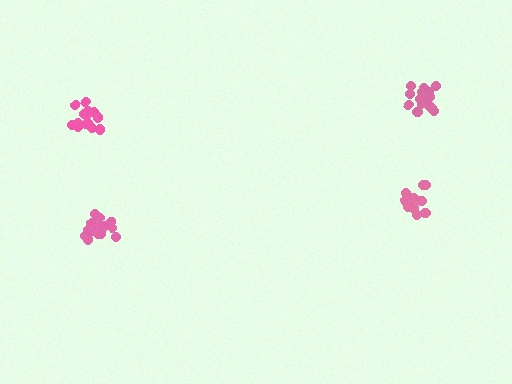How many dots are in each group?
Group 1: 16 dots, Group 2: 16 dots, Group 3: 13 dots, Group 4: 15 dots (60 total).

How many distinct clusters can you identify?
There are 4 distinct clusters.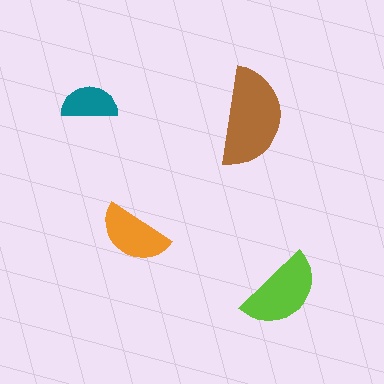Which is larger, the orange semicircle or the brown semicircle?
The brown one.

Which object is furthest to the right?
The lime semicircle is rightmost.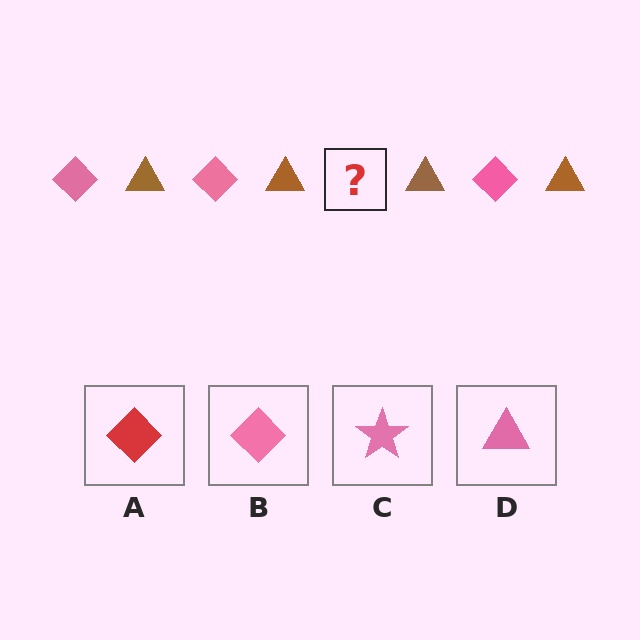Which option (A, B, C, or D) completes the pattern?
B.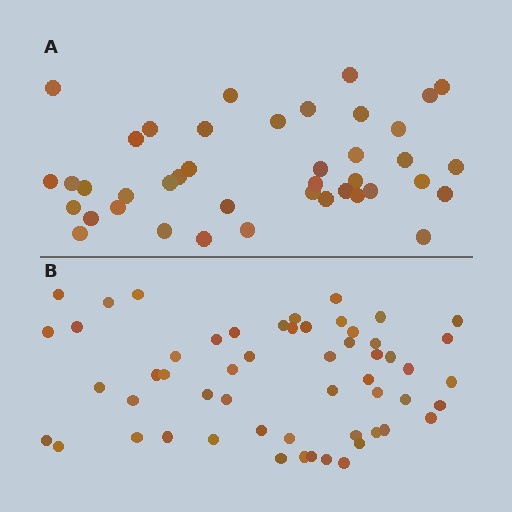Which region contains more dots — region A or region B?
Region B (the bottom region) has more dots.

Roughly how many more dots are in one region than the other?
Region B has approximately 15 more dots than region A.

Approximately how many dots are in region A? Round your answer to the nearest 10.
About 40 dots. (The exact count is 41, which rounds to 40.)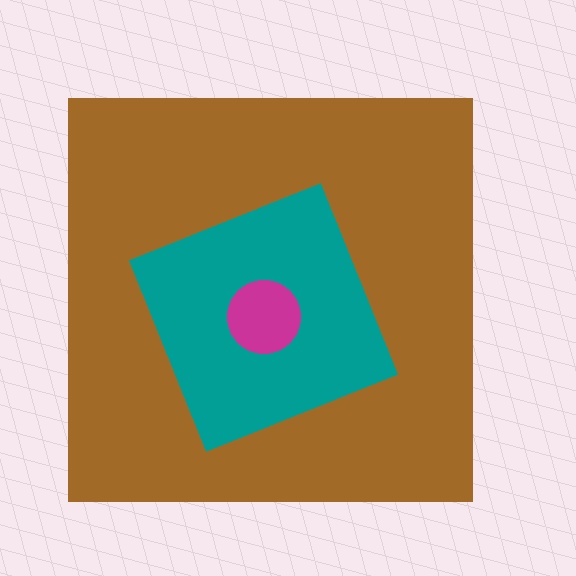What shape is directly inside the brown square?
The teal diamond.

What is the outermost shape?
The brown square.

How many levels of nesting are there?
3.